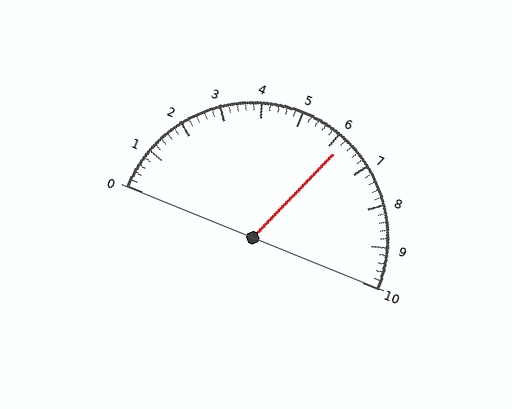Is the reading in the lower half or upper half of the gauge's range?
The reading is in the upper half of the range (0 to 10).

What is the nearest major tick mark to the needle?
The nearest major tick mark is 6.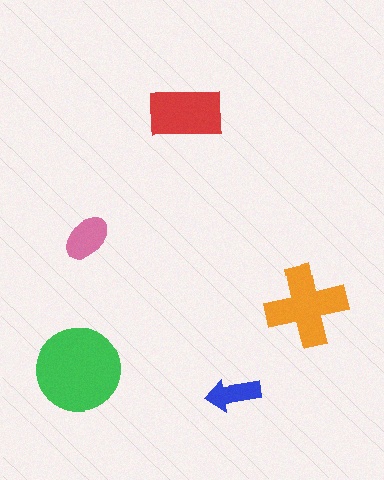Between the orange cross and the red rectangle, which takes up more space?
The orange cross.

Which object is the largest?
The green circle.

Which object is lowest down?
The blue arrow is bottommost.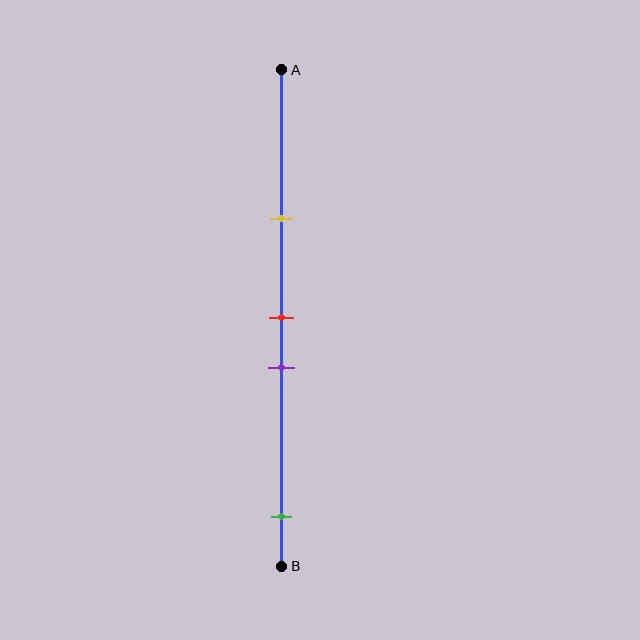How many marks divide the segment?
There are 4 marks dividing the segment.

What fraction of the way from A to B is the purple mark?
The purple mark is approximately 60% (0.6) of the way from A to B.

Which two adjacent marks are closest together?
The red and purple marks are the closest adjacent pair.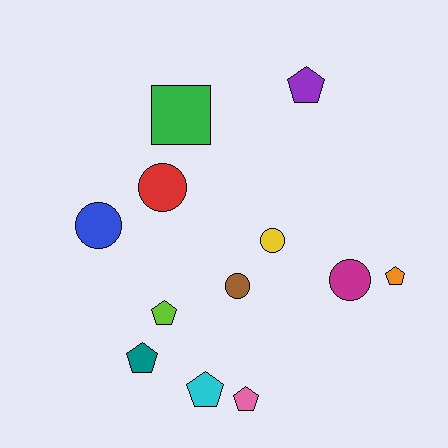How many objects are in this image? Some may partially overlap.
There are 12 objects.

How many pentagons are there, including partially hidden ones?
There are 6 pentagons.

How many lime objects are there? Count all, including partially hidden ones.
There is 1 lime object.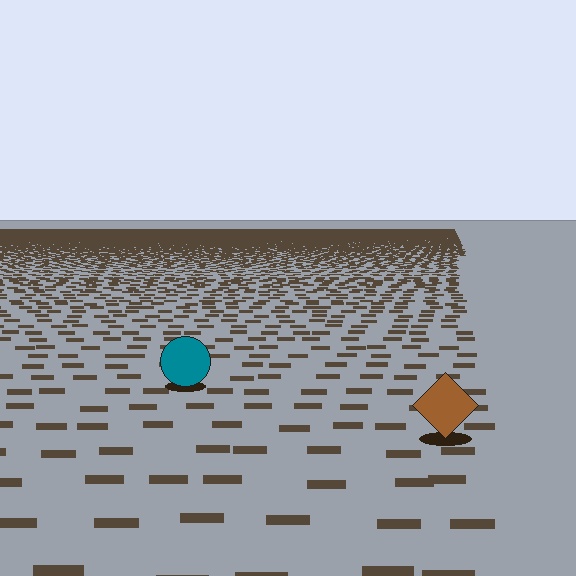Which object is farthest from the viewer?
The teal circle is farthest from the viewer. It appears smaller and the ground texture around it is denser.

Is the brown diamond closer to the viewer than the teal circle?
Yes. The brown diamond is closer — you can tell from the texture gradient: the ground texture is coarser near it.